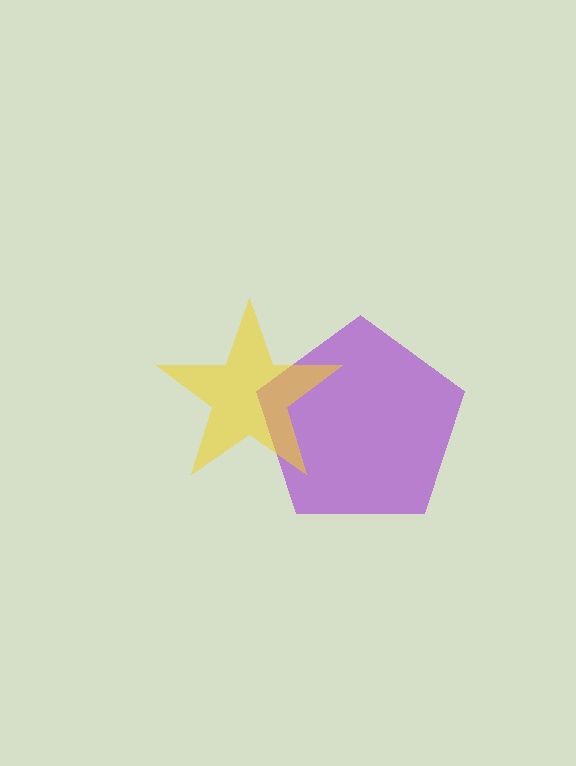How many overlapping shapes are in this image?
There are 2 overlapping shapes in the image.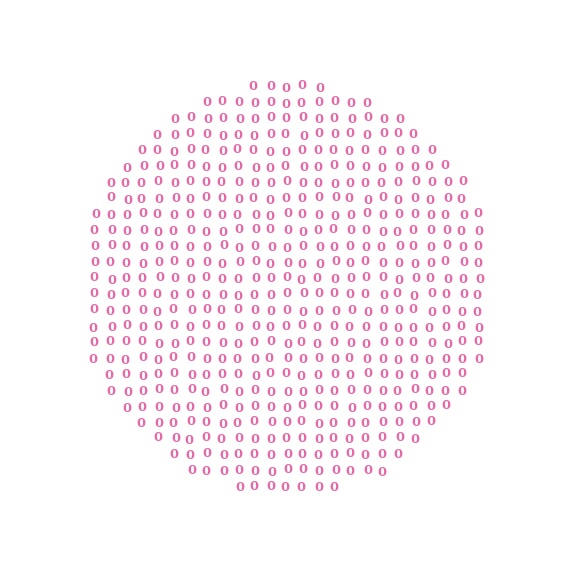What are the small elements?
The small elements are digit 0's.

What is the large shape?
The large shape is a circle.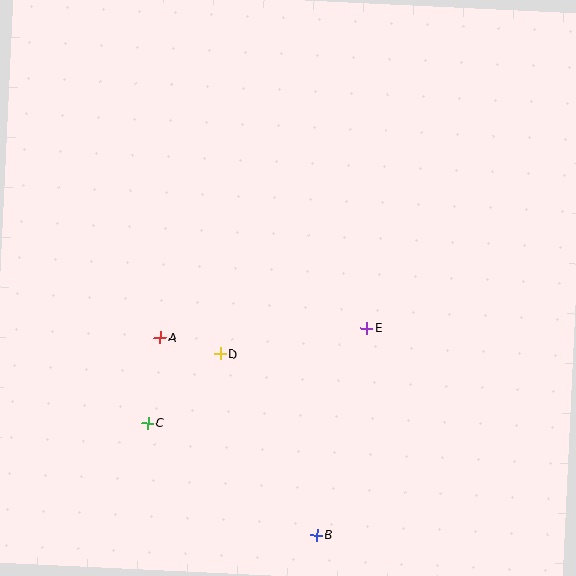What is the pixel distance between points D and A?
The distance between D and A is 62 pixels.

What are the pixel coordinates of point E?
Point E is at (367, 328).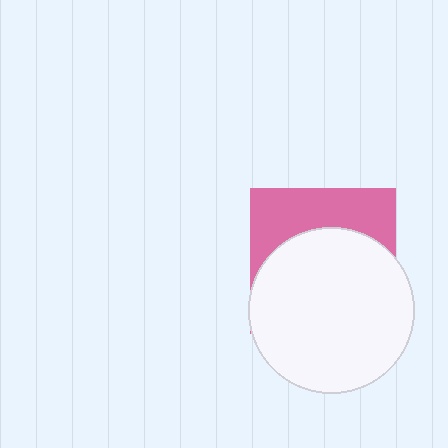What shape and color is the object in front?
The object in front is a white circle.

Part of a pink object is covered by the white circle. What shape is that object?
It is a square.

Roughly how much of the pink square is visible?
A small part of it is visible (roughly 36%).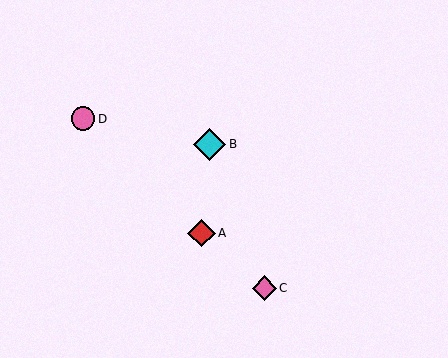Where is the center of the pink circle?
The center of the pink circle is at (83, 119).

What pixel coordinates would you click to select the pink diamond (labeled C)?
Click at (264, 288) to select the pink diamond C.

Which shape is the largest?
The cyan diamond (labeled B) is the largest.